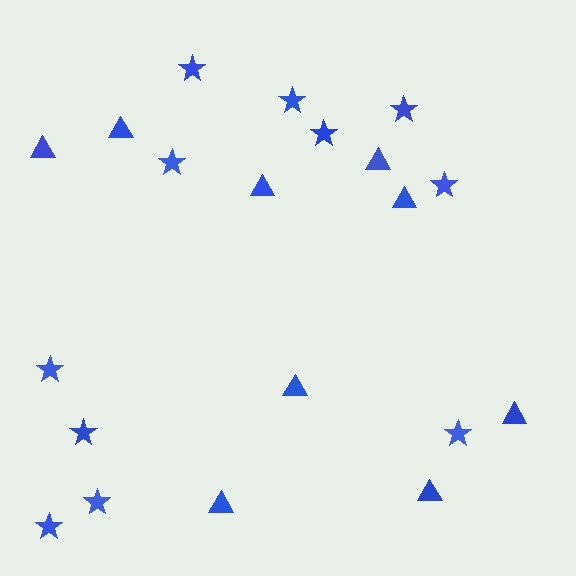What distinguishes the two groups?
There are 2 groups: one group of stars (11) and one group of triangles (9).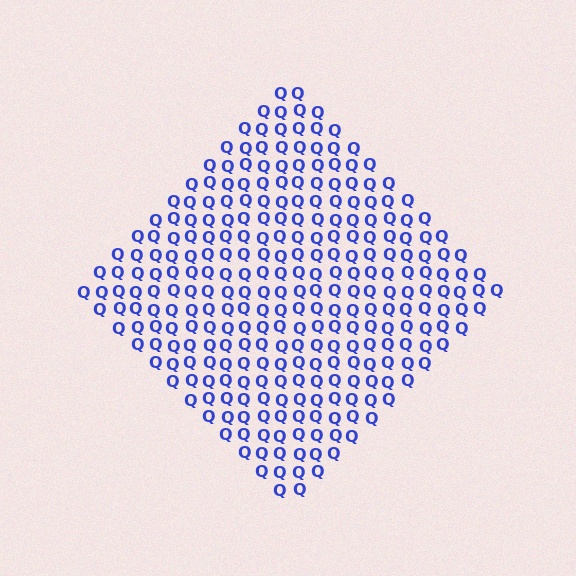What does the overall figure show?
The overall figure shows a diamond.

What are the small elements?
The small elements are letter Q's.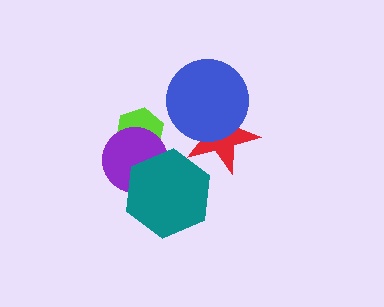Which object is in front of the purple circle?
The teal hexagon is in front of the purple circle.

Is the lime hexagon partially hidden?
Yes, it is partially covered by another shape.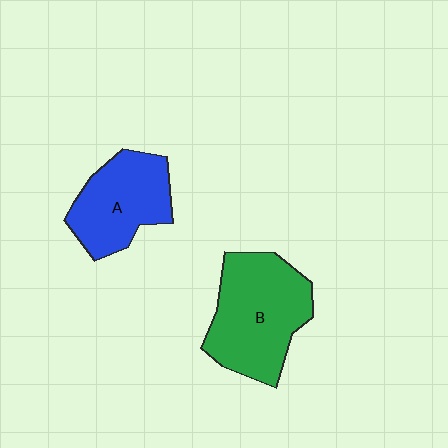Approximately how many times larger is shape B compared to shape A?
Approximately 1.3 times.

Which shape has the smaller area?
Shape A (blue).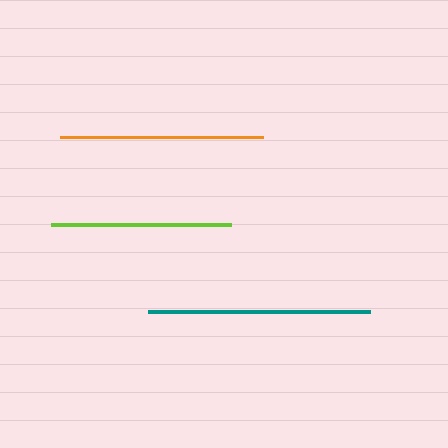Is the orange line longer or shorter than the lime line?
The orange line is longer than the lime line.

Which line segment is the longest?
The teal line is the longest at approximately 222 pixels.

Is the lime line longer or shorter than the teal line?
The teal line is longer than the lime line.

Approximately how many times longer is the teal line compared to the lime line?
The teal line is approximately 1.2 times the length of the lime line.